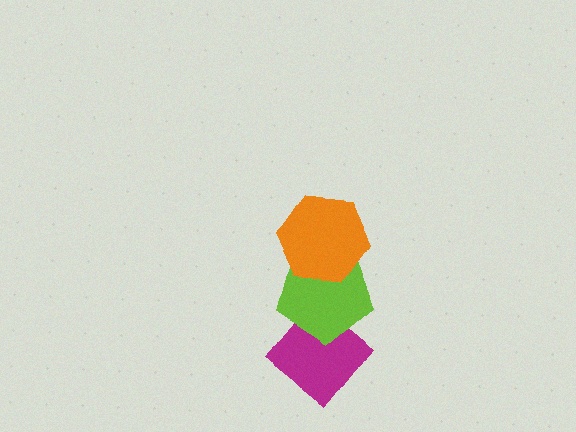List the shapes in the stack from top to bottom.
From top to bottom: the orange hexagon, the lime pentagon, the magenta diamond.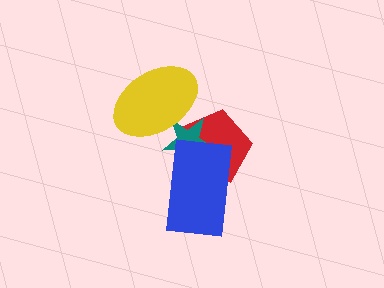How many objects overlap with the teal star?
3 objects overlap with the teal star.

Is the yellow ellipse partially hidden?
No, no other shape covers it.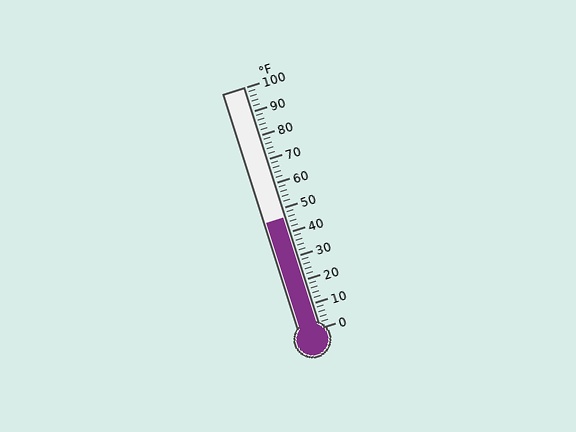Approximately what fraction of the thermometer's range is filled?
The thermometer is filled to approximately 45% of its range.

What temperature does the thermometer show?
The thermometer shows approximately 46°F.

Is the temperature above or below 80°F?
The temperature is below 80°F.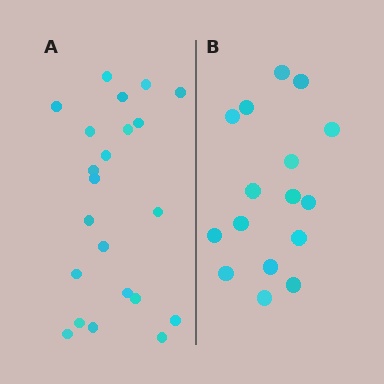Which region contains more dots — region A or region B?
Region A (the left region) has more dots.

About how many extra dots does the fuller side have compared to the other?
Region A has about 6 more dots than region B.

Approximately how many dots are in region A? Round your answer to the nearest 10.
About 20 dots. (The exact count is 22, which rounds to 20.)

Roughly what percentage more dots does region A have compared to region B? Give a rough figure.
About 40% more.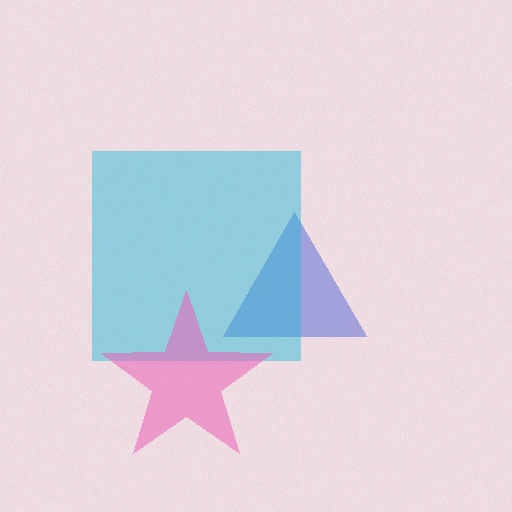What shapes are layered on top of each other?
The layered shapes are: a blue triangle, a cyan square, a pink star.